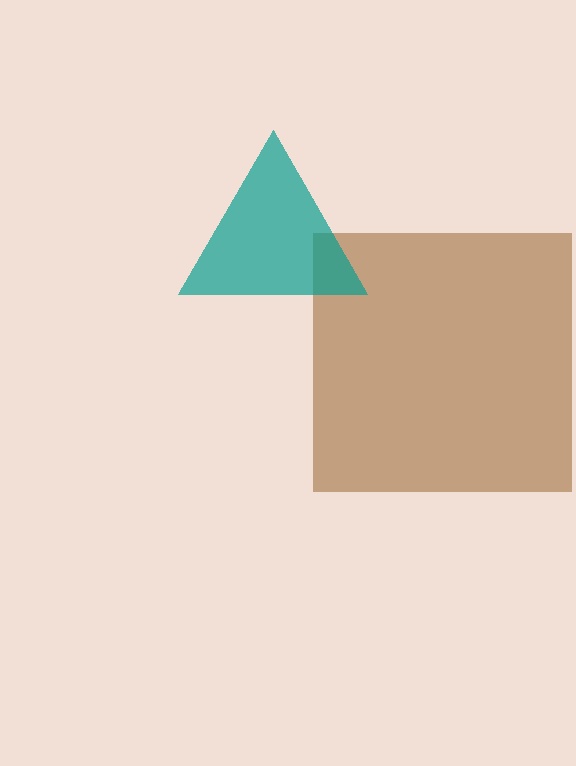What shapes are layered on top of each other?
The layered shapes are: a brown square, a teal triangle.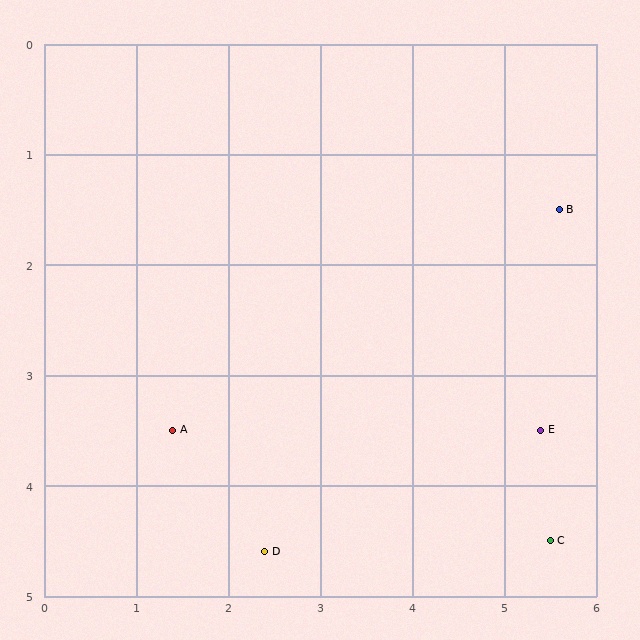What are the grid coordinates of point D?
Point D is at approximately (2.4, 4.6).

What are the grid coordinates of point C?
Point C is at approximately (5.5, 4.5).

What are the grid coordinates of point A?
Point A is at approximately (1.4, 3.5).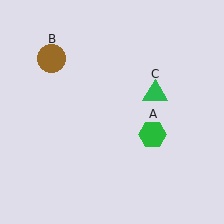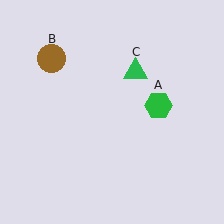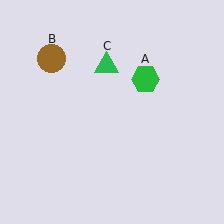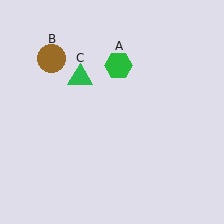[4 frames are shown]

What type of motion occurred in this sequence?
The green hexagon (object A), green triangle (object C) rotated counterclockwise around the center of the scene.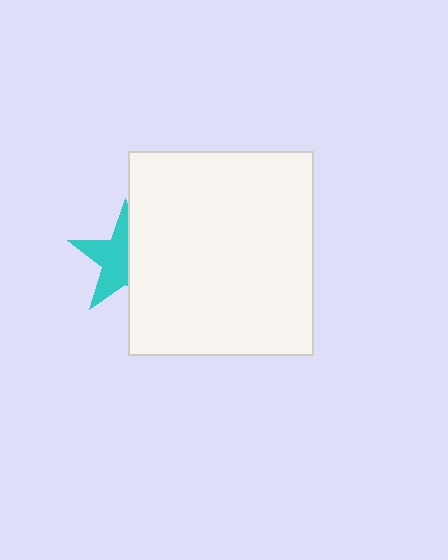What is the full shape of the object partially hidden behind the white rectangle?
The partially hidden object is a cyan star.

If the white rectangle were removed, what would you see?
You would see the complete cyan star.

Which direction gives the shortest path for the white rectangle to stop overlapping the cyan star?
Moving right gives the shortest separation.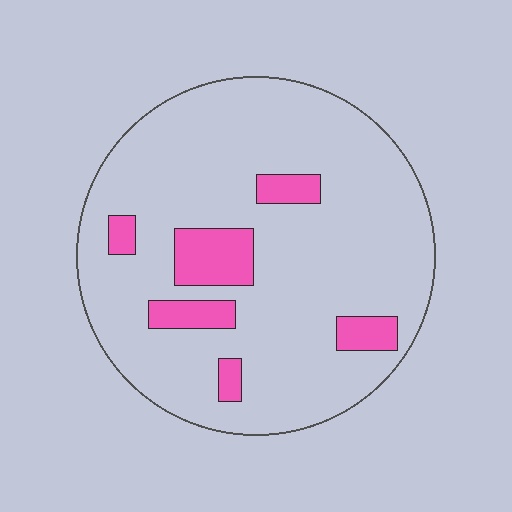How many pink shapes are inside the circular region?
6.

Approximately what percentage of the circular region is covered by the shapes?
Approximately 15%.